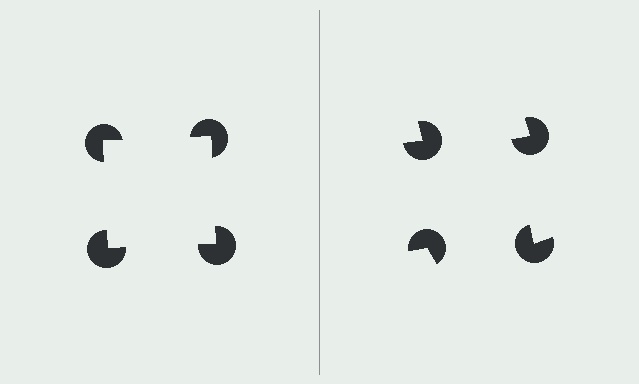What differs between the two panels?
The pac-man discs are positioned identically on both sides; only the wedge orientations differ. On the left they align to a square; on the right they are misaligned.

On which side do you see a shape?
An illusory square appears on the left side. On the right side the wedge cuts are rotated, so no coherent shape forms.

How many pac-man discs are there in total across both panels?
8 — 4 on each side.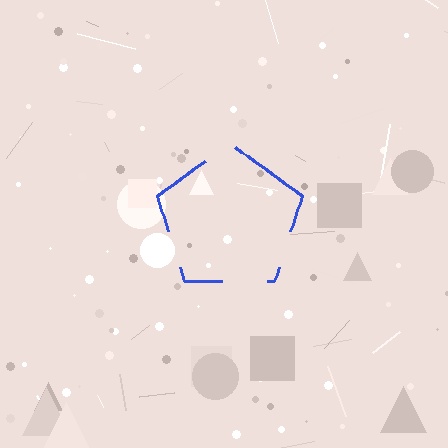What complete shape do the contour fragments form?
The contour fragments form a pentagon.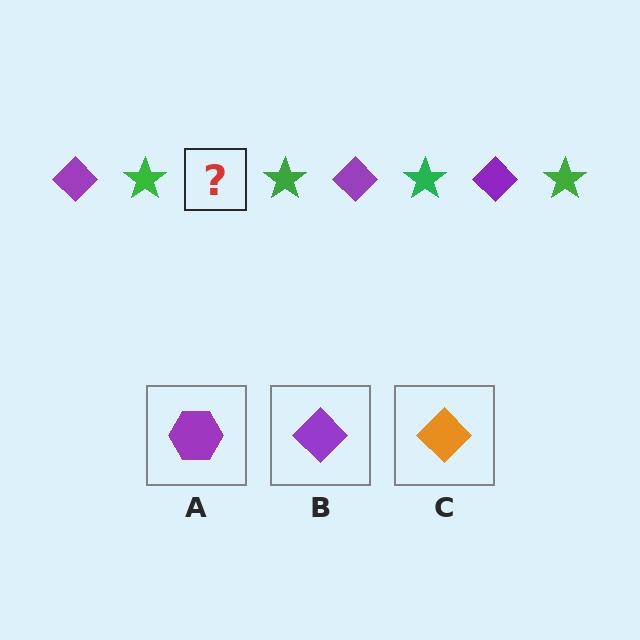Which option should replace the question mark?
Option B.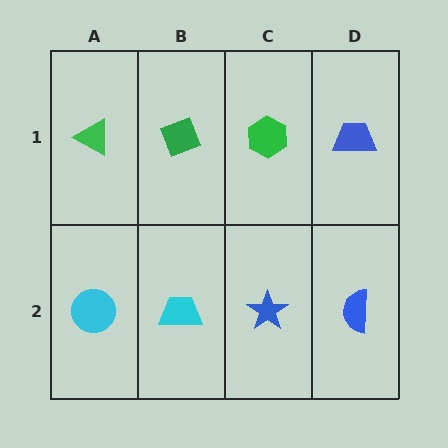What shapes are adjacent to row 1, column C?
A blue star (row 2, column C), a green diamond (row 1, column B), a blue trapezoid (row 1, column D).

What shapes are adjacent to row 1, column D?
A blue semicircle (row 2, column D), a green hexagon (row 1, column C).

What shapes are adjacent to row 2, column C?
A green hexagon (row 1, column C), a cyan trapezoid (row 2, column B), a blue semicircle (row 2, column D).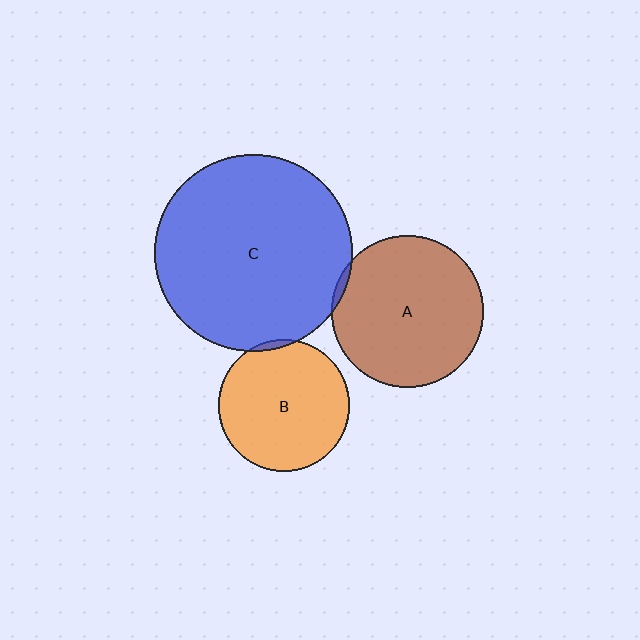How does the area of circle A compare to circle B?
Approximately 1.3 times.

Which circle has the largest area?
Circle C (blue).